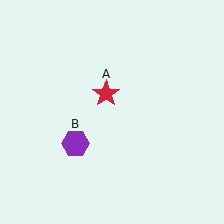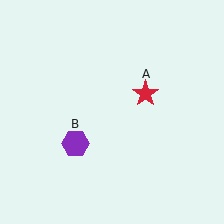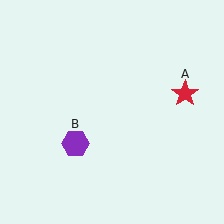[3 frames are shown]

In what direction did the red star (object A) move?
The red star (object A) moved right.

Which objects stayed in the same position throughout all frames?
Purple hexagon (object B) remained stationary.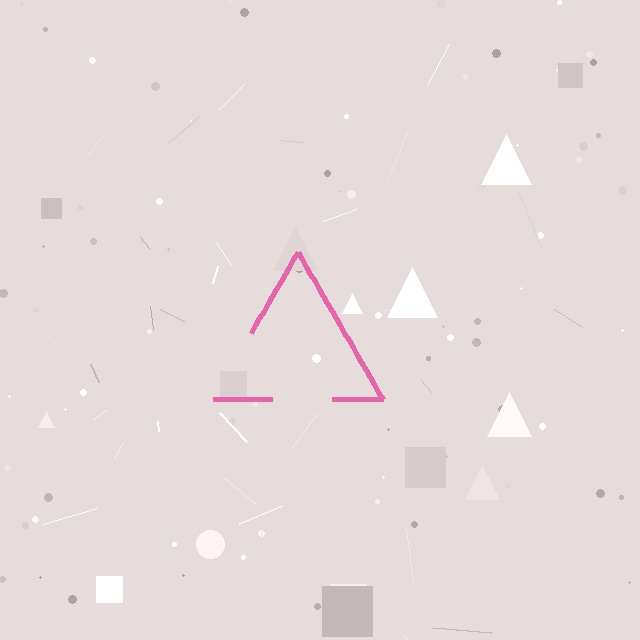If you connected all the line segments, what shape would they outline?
They would outline a triangle.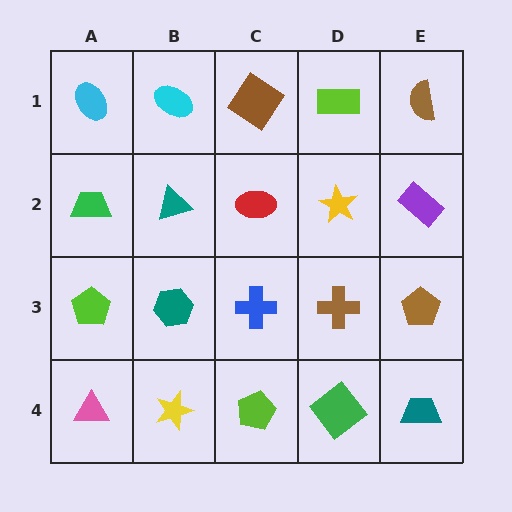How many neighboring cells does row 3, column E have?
3.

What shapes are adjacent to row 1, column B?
A teal triangle (row 2, column B), a cyan ellipse (row 1, column A), a brown diamond (row 1, column C).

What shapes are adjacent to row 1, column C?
A red ellipse (row 2, column C), a cyan ellipse (row 1, column B), a lime rectangle (row 1, column D).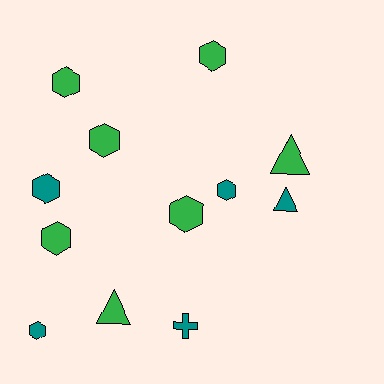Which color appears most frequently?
Green, with 7 objects.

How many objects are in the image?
There are 12 objects.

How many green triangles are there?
There are 2 green triangles.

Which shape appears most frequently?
Hexagon, with 8 objects.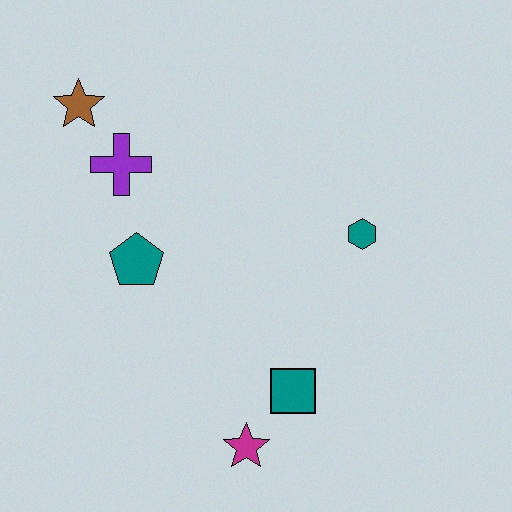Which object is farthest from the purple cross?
The magenta star is farthest from the purple cross.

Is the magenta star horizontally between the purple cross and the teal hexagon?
Yes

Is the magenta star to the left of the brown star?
No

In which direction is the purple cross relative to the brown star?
The purple cross is below the brown star.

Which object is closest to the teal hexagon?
The teal square is closest to the teal hexagon.